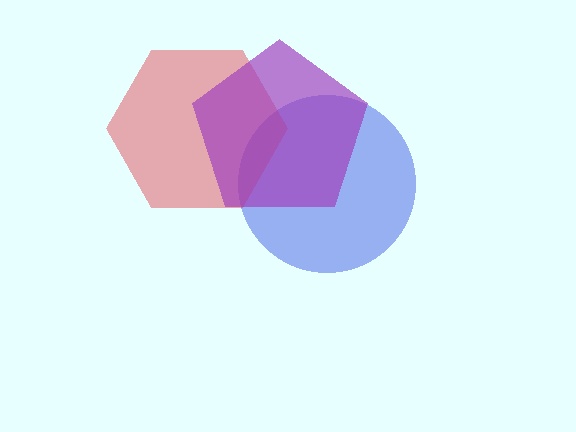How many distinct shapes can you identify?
There are 3 distinct shapes: a blue circle, a red hexagon, a purple pentagon.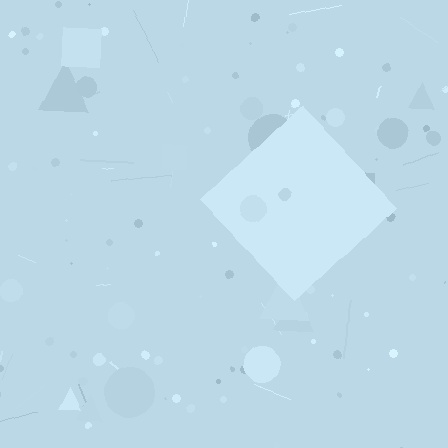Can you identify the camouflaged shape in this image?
The camouflaged shape is a diamond.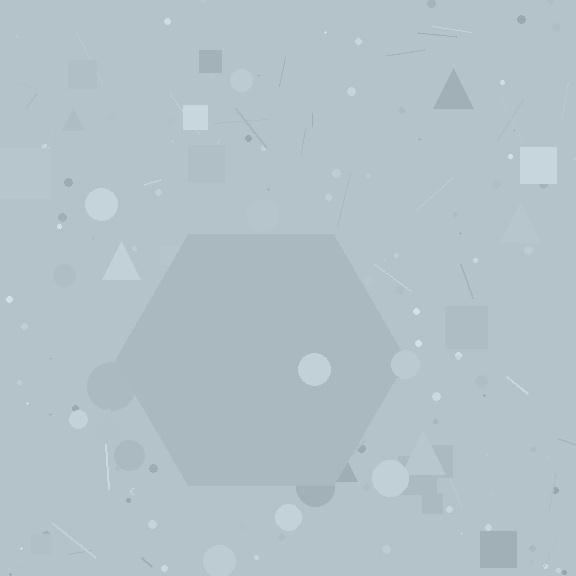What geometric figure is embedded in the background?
A hexagon is embedded in the background.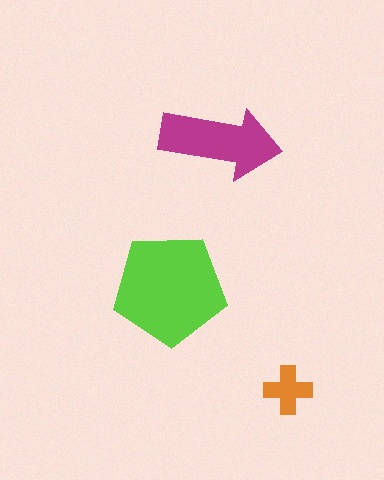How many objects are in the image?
There are 3 objects in the image.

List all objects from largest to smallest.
The lime pentagon, the magenta arrow, the orange cross.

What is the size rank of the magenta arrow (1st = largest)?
2nd.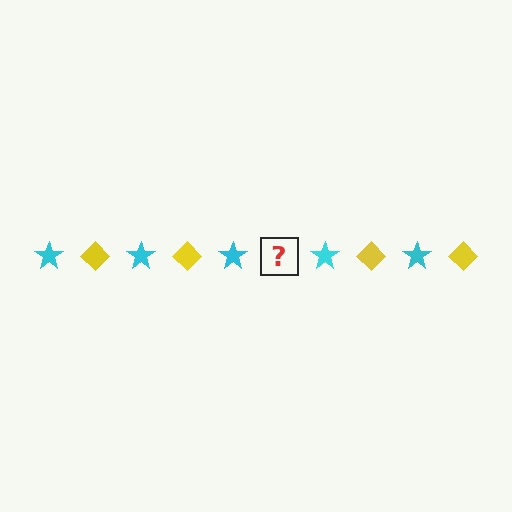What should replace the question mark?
The question mark should be replaced with a yellow diamond.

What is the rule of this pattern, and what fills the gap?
The rule is that the pattern alternates between cyan star and yellow diamond. The gap should be filled with a yellow diamond.